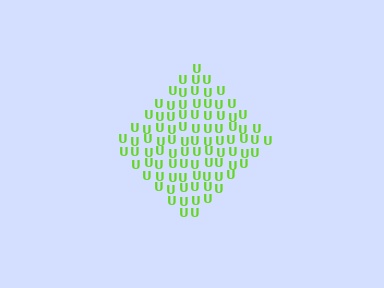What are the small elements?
The small elements are letter U's.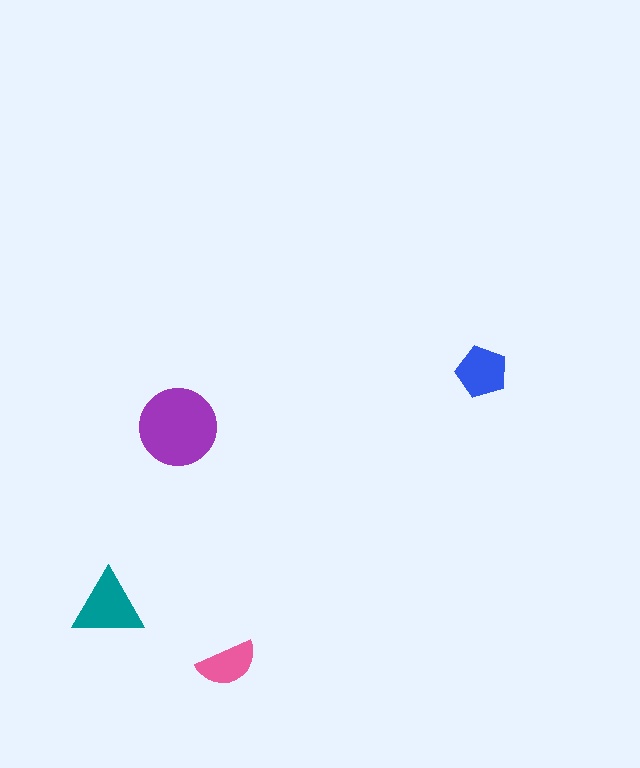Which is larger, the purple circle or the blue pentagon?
The purple circle.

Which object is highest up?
The blue pentagon is topmost.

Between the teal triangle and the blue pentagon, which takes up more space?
The teal triangle.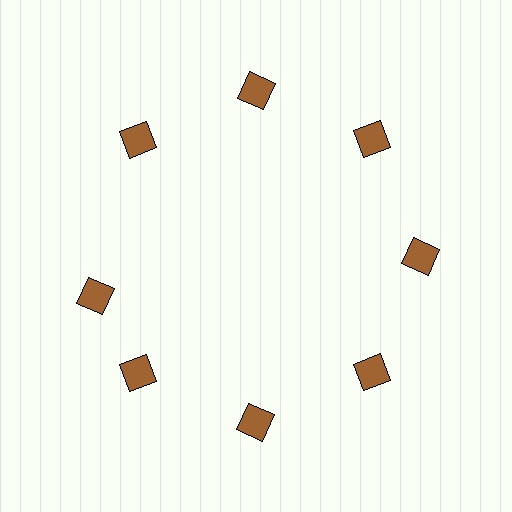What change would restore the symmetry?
The symmetry would be restored by rotating it back into even spacing with its neighbors so that all 8 squares sit at equal angles and equal distance from the center.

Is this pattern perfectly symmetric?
No. The 8 brown squares are arranged in a ring, but one element near the 9 o'clock position is rotated out of alignment along the ring, breaking the 8-fold rotational symmetry.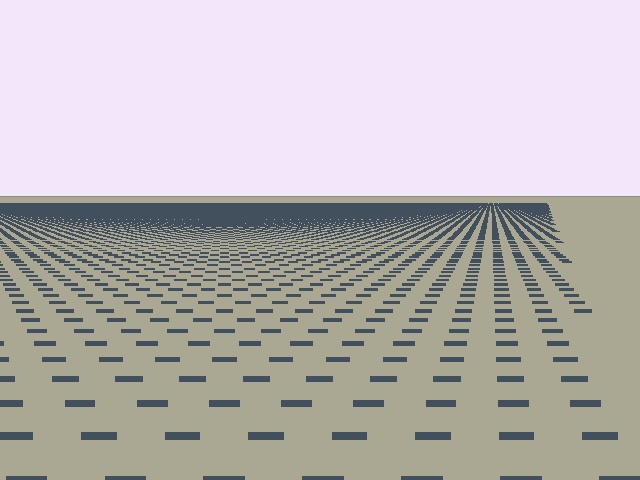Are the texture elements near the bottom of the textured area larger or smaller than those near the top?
Larger. Near the bottom, elements are closer to the viewer and appear at a bigger on-screen size.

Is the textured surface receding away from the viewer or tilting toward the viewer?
The surface is receding away from the viewer. Texture elements get smaller and denser toward the top.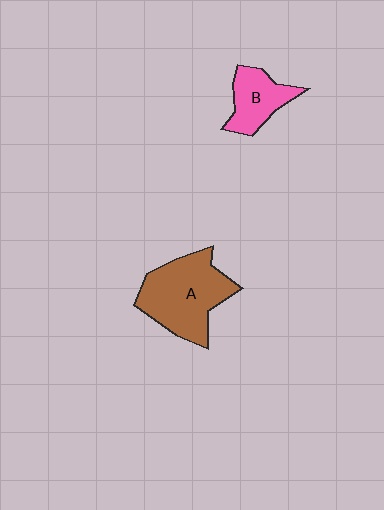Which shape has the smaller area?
Shape B (pink).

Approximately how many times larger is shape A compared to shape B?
Approximately 1.9 times.